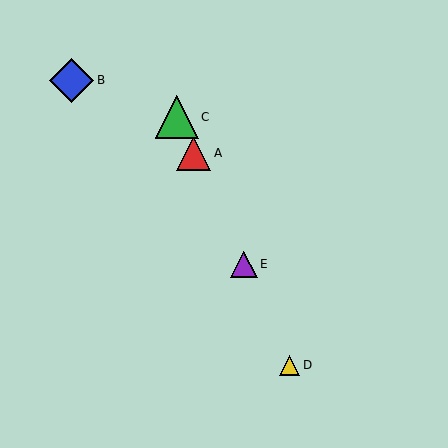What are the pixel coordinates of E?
Object E is at (244, 264).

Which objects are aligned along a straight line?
Objects A, C, D, E are aligned along a straight line.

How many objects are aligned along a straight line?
4 objects (A, C, D, E) are aligned along a straight line.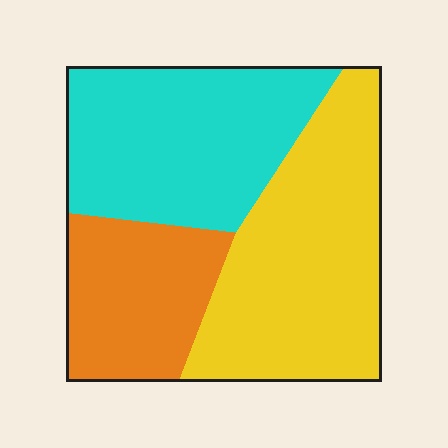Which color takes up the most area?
Yellow, at roughly 40%.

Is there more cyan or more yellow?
Yellow.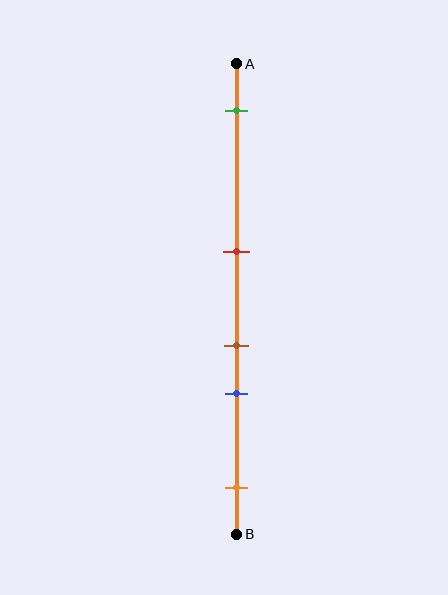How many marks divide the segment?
There are 5 marks dividing the segment.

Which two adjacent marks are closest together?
The brown and blue marks are the closest adjacent pair.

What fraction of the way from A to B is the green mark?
The green mark is approximately 10% (0.1) of the way from A to B.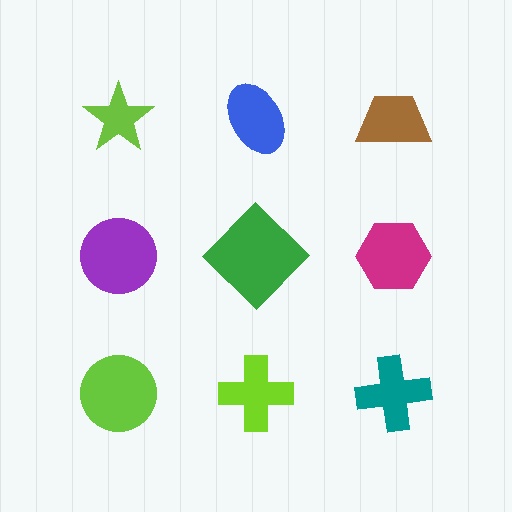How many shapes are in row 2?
3 shapes.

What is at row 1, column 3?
A brown trapezoid.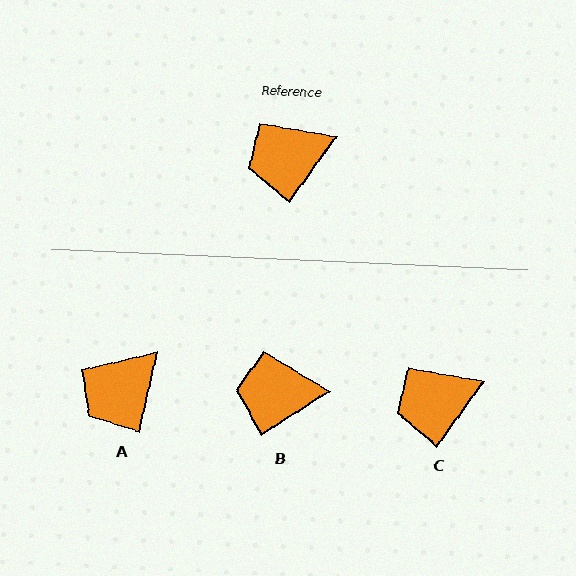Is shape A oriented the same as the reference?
No, it is off by about 22 degrees.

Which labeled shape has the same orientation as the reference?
C.